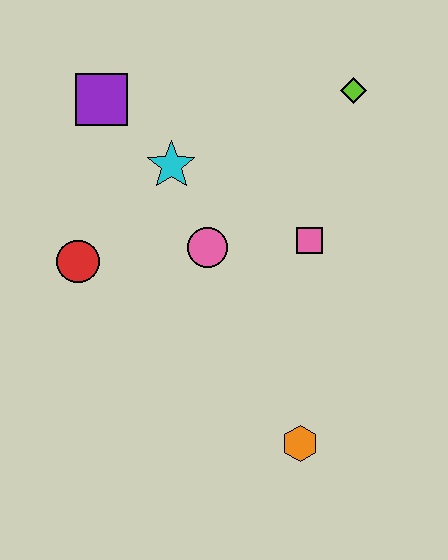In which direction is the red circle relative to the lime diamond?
The red circle is to the left of the lime diamond.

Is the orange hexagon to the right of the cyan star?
Yes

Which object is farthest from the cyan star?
The orange hexagon is farthest from the cyan star.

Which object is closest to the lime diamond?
The pink square is closest to the lime diamond.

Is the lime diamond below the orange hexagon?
No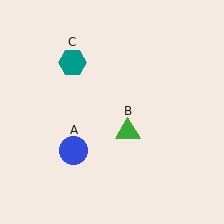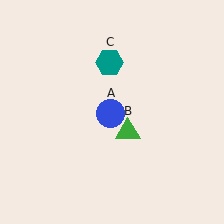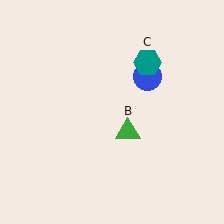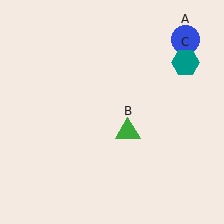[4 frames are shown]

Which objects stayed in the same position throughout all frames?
Green triangle (object B) remained stationary.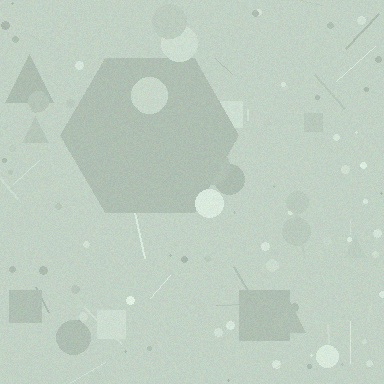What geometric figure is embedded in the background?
A hexagon is embedded in the background.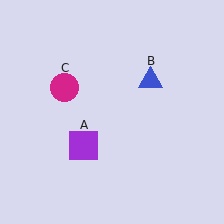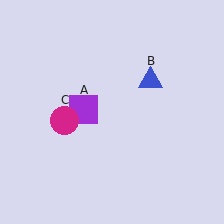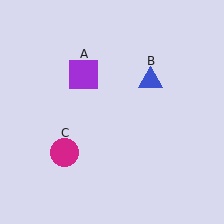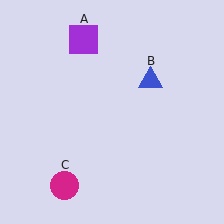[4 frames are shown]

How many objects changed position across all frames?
2 objects changed position: purple square (object A), magenta circle (object C).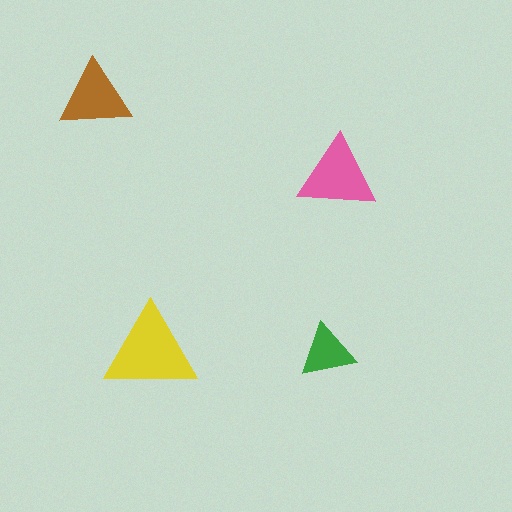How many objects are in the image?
There are 4 objects in the image.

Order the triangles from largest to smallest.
the yellow one, the pink one, the brown one, the green one.